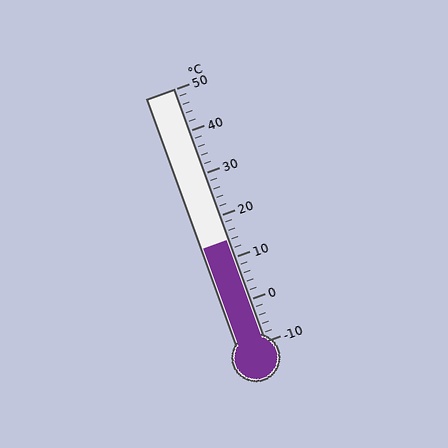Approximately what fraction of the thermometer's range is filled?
The thermometer is filled to approximately 40% of its range.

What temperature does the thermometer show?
The thermometer shows approximately 14°C.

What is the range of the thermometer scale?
The thermometer scale ranges from -10°C to 50°C.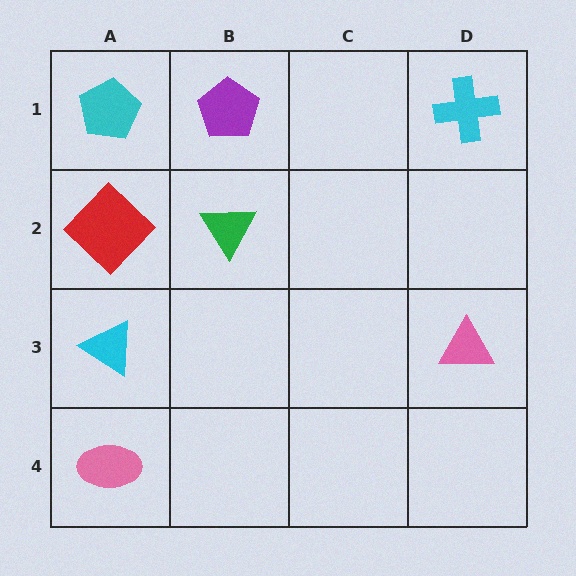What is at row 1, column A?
A cyan pentagon.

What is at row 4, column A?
A pink ellipse.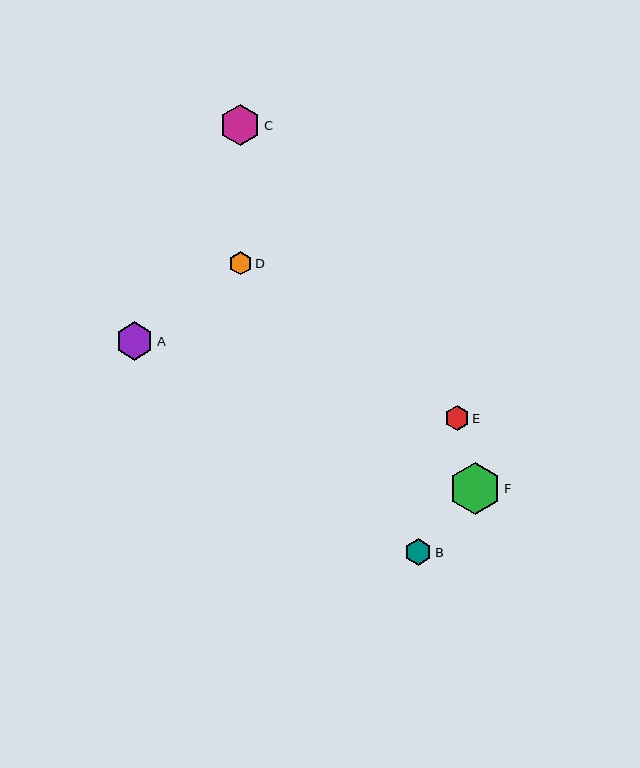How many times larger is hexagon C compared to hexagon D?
Hexagon C is approximately 1.8 times the size of hexagon D.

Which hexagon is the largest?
Hexagon F is the largest with a size of approximately 52 pixels.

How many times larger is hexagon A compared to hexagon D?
Hexagon A is approximately 1.6 times the size of hexagon D.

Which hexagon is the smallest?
Hexagon D is the smallest with a size of approximately 23 pixels.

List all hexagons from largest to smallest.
From largest to smallest: F, C, A, B, E, D.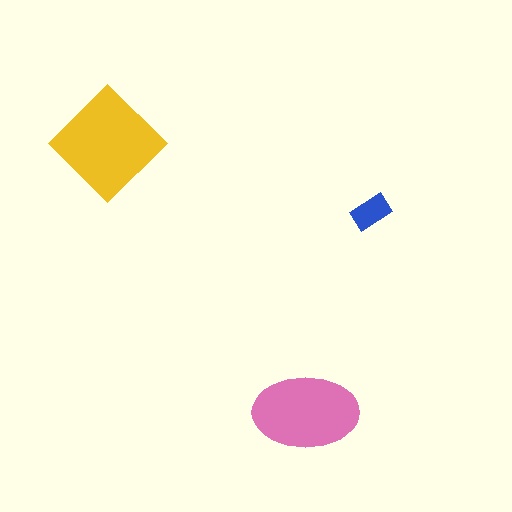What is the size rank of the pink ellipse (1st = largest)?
2nd.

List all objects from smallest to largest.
The blue rectangle, the pink ellipse, the yellow diamond.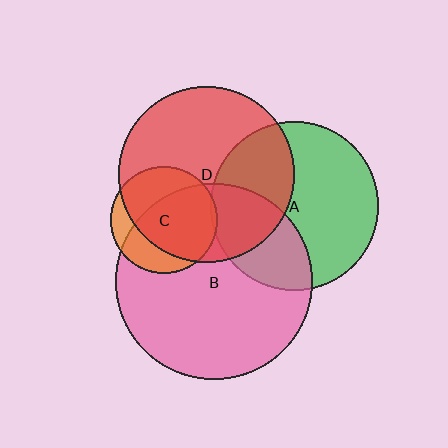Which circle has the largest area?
Circle B (pink).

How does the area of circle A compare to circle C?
Approximately 2.5 times.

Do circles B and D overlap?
Yes.